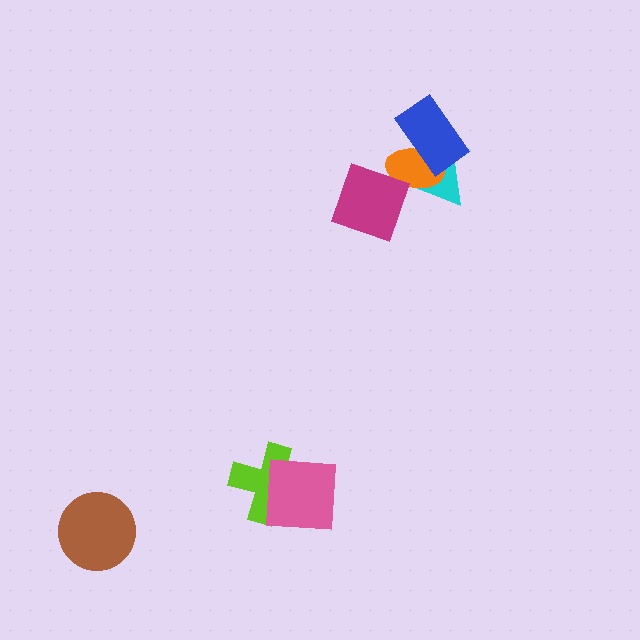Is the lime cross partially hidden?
Yes, it is partially covered by another shape.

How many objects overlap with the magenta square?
0 objects overlap with the magenta square.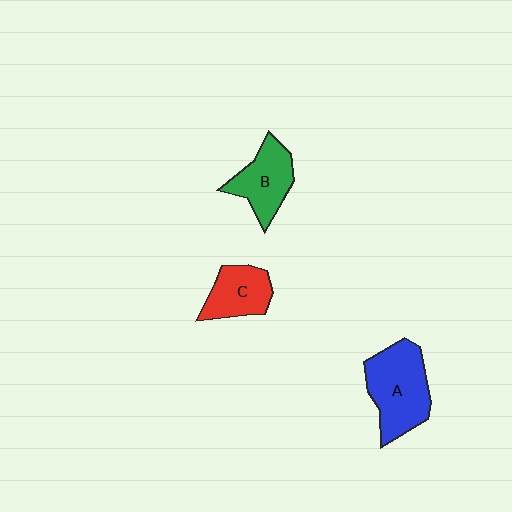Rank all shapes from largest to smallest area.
From largest to smallest: A (blue), B (green), C (red).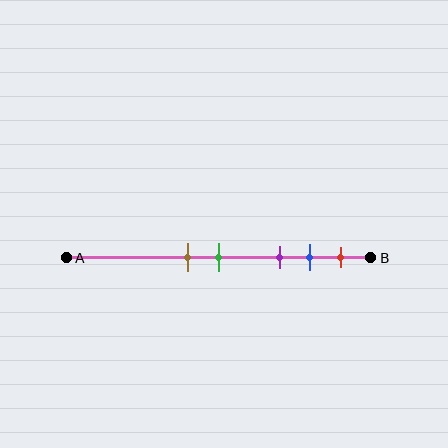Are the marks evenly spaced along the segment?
No, the marks are not evenly spaced.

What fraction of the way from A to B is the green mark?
The green mark is approximately 50% (0.5) of the way from A to B.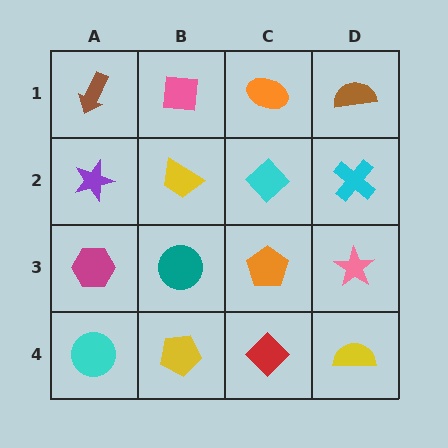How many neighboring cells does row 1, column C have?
3.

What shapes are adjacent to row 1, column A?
A purple star (row 2, column A), a pink square (row 1, column B).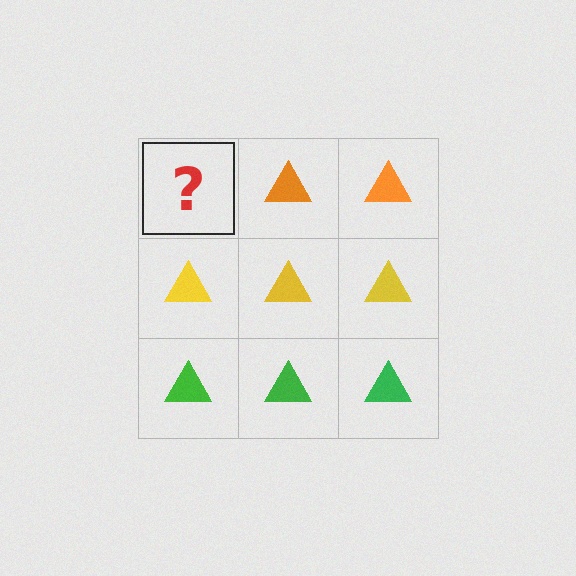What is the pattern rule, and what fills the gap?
The rule is that each row has a consistent color. The gap should be filled with an orange triangle.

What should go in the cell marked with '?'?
The missing cell should contain an orange triangle.